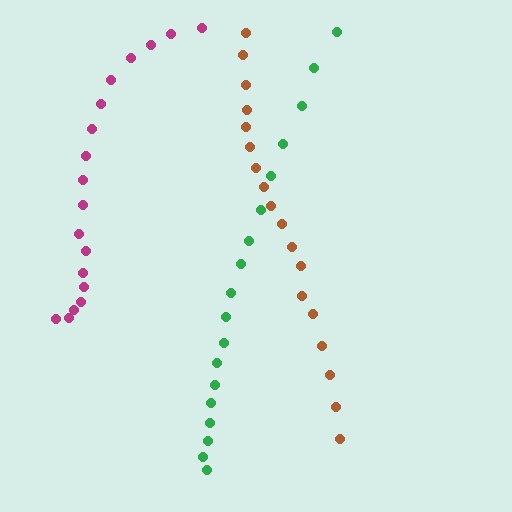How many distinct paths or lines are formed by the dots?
There are 3 distinct paths.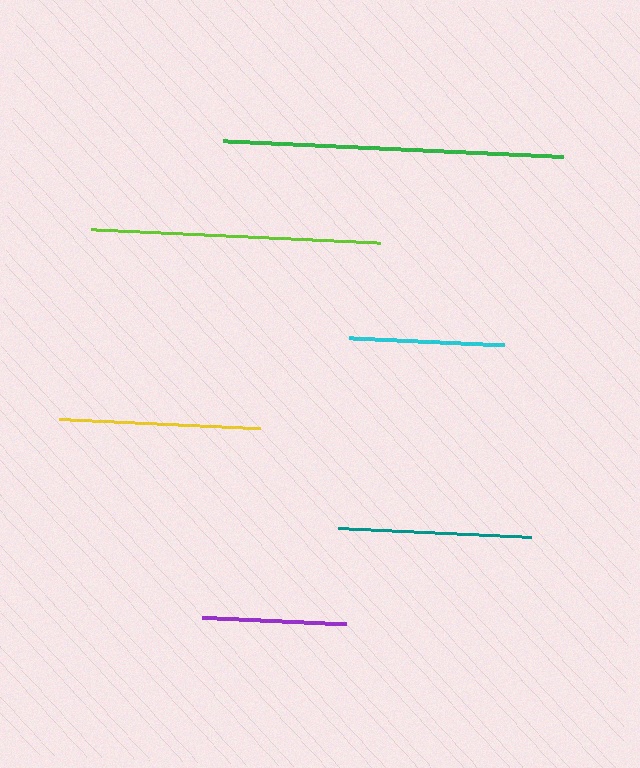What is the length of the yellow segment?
The yellow segment is approximately 202 pixels long.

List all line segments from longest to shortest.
From longest to shortest: green, lime, yellow, teal, cyan, purple.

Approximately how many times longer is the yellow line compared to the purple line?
The yellow line is approximately 1.4 times the length of the purple line.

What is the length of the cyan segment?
The cyan segment is approximately 155 pixels long.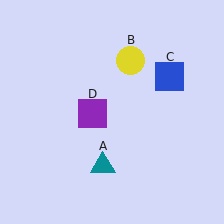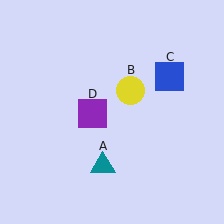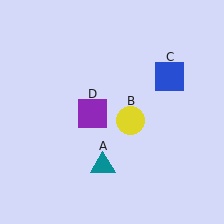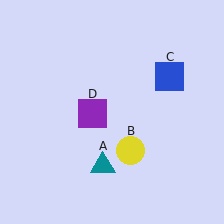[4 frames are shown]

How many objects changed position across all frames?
1 object changed position: yellow circle (object B).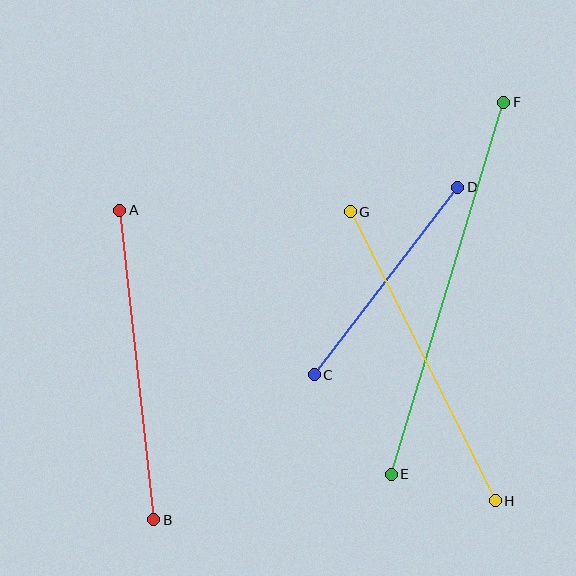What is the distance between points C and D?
The distance is approximately 236 pixels.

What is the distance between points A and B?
The distance is approximately 311 pixels.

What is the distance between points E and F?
The distance is approximately 389 pixels.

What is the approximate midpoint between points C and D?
The midpoint is at approximately (386, 281) pixels.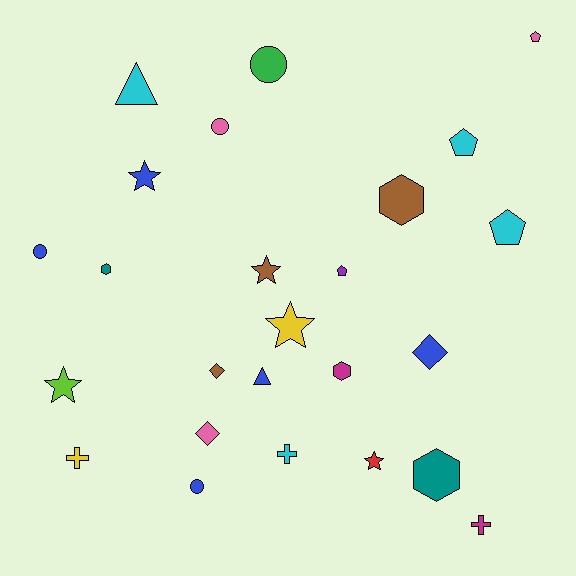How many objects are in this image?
There are 25 objects.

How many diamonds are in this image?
There are 3 diamonds.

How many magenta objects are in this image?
There are 2 magenta objects.